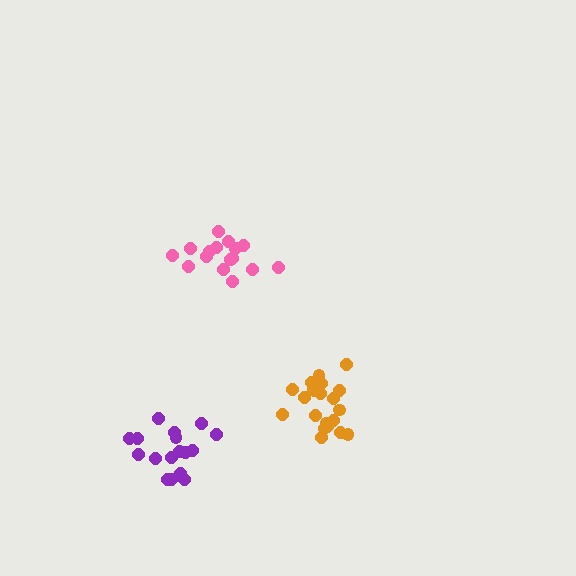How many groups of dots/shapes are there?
There are 3 groups.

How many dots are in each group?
Group 1: 21 dots, Group 2: 16 dots, Group 3: 17 dots (54 total).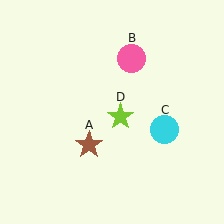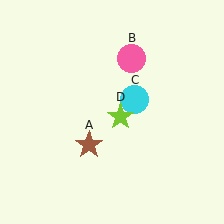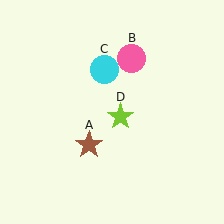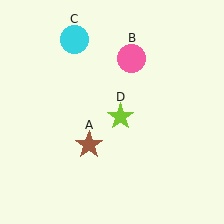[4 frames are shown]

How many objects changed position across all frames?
1 object changed position: cyan circle (object C).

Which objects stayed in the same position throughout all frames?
Brown star (object A) and pink circle (object B) and lime star (object D) remained stationary.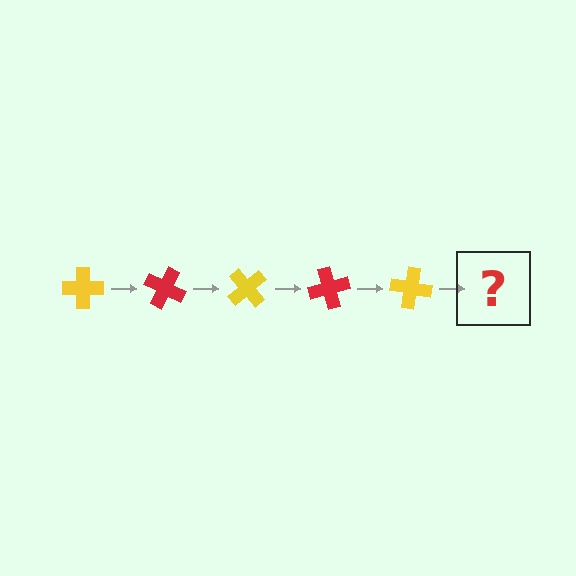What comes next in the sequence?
The next element should be a red cross, rotated 125 degrees from the start.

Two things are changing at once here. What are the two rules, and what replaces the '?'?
The two rules are that it rotates 25 degrees each step and the color cycles through yellow and red. The '?' should be a red cross, rotated 125 degrees from the start.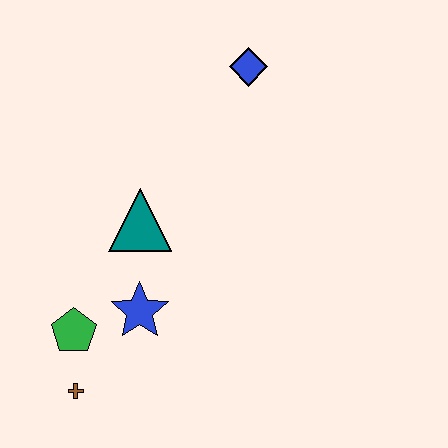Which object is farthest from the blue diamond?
The brown cross is farthest from the blue diamond.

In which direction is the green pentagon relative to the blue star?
The green pentagon is to the left of the blue star.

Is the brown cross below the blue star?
Yes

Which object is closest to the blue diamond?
The teal triangle is closest to the blue diamond.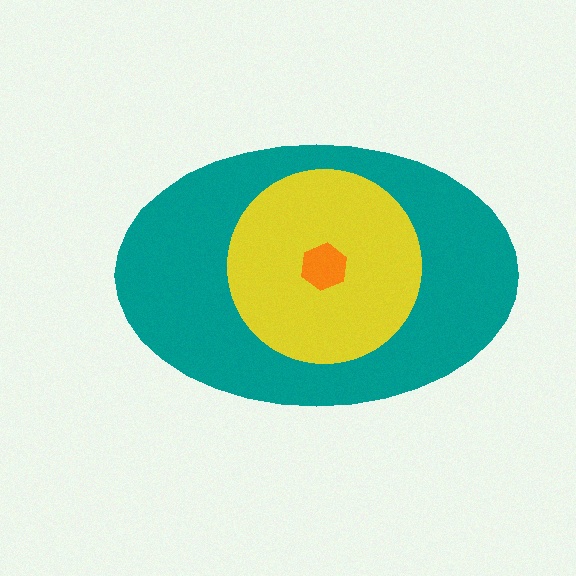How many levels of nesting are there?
3.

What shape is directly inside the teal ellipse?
The yellow circle.